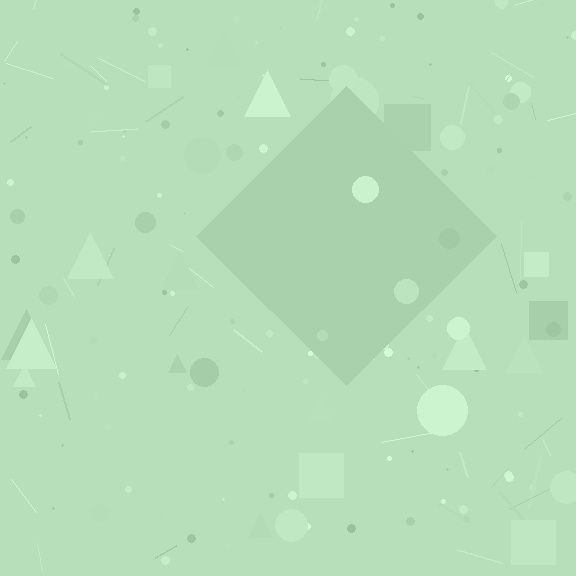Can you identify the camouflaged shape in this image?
The camouflaged shape is a diamond.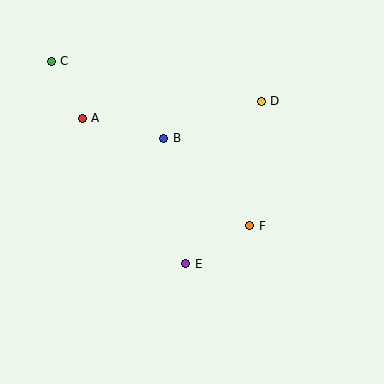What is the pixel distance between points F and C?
The distance between F and C is 258 pixels.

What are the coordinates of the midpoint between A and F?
The midpoint between A and F is at (166, 172).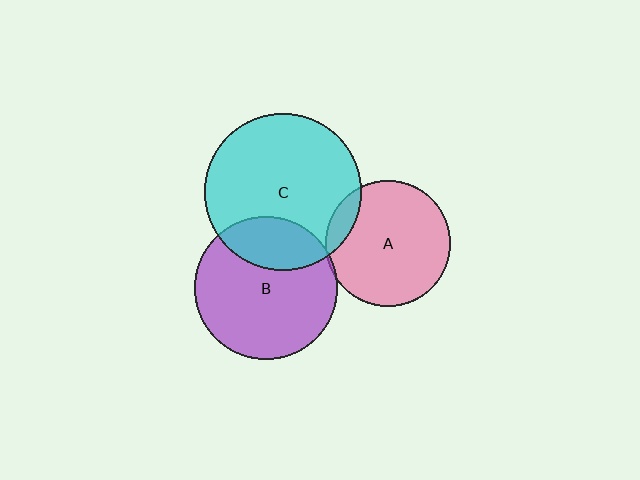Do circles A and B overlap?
Yes.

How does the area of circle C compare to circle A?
Approximately 1.6 times.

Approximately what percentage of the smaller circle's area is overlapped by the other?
Approximately 5%.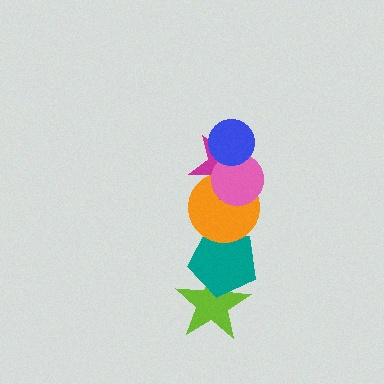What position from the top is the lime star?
The lime star is 6th from the top.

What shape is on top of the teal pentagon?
The orange circle is on top of the teal pentagon.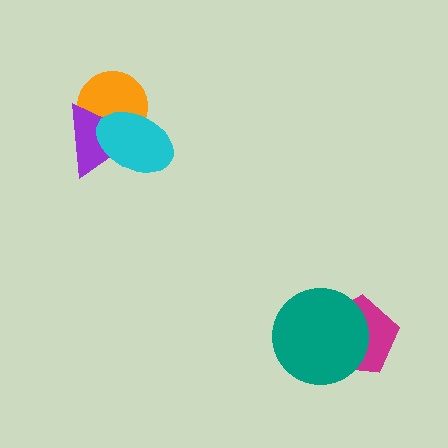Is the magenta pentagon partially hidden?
Yes, it is partially covered by another shape.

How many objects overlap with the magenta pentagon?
1 object overlaps with the magenta pentagon.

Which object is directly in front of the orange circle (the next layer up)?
The purple triangle is directly in front of the orange circle.